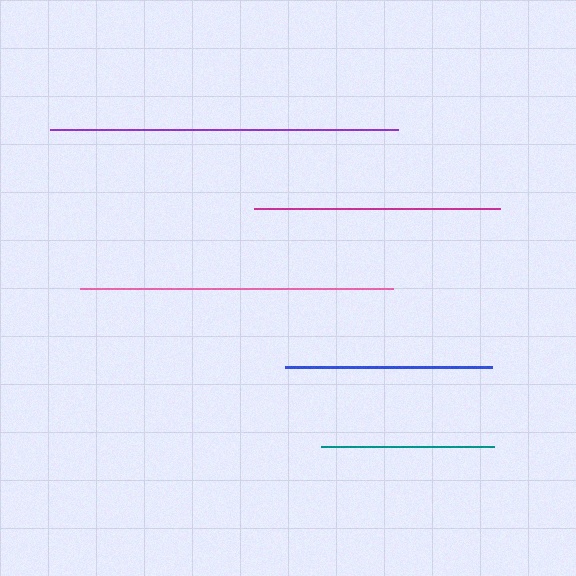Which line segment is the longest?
The purple line is the longest at approximately 348 pixels.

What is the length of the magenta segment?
The magenta segment is approximately 246 pixels long.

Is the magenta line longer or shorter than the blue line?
The magenta line is longer than the blue line.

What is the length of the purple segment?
The purple segment is approximately 348 pixels long.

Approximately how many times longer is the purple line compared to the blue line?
The purple line is approximately 1.7 times the length of the blue line.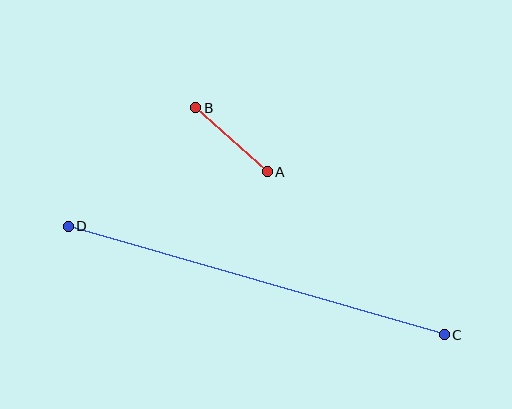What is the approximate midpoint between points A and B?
The midpoint is at approximately (232, 140) pixels.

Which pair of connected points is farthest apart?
Points C and D are farthest apart.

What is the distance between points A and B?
The distance is approximately 96 pixels.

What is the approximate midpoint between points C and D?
The midpoint is at approximately (256, 281) pixels.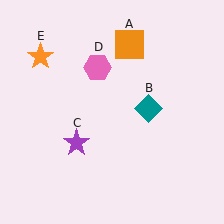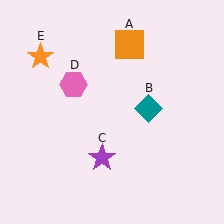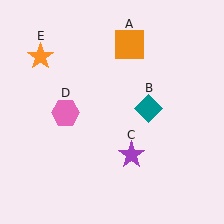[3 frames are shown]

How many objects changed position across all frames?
2 objects changed position: purple star (object C), pink hexagon (object D).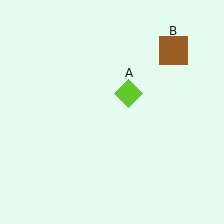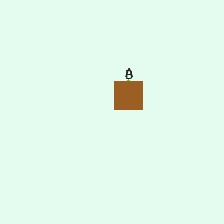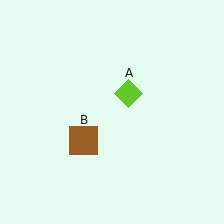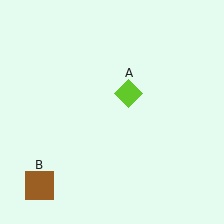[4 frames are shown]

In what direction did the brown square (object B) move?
The brown square (object B) moved down and to the left.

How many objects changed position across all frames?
1 object changed position: brown square (object B).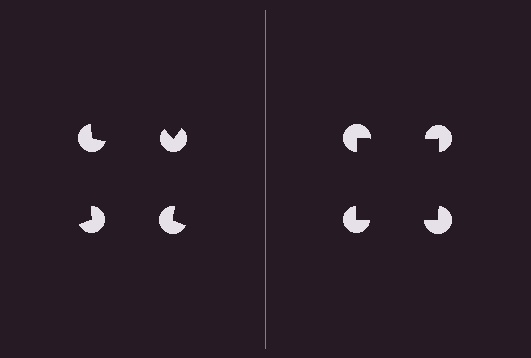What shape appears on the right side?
An illusory square.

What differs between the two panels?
The pac-man discs are positioned identically on both sides; only the wedge orientations differ. On the right they align to a square; on the left they are misaligned.